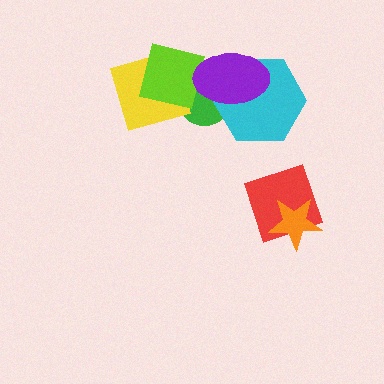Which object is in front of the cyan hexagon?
The purple ellipse is in front of the cyan hexagon.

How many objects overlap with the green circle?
4 objects overlap with the green circle.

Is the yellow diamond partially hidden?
Yes, it is partially covered by another shape.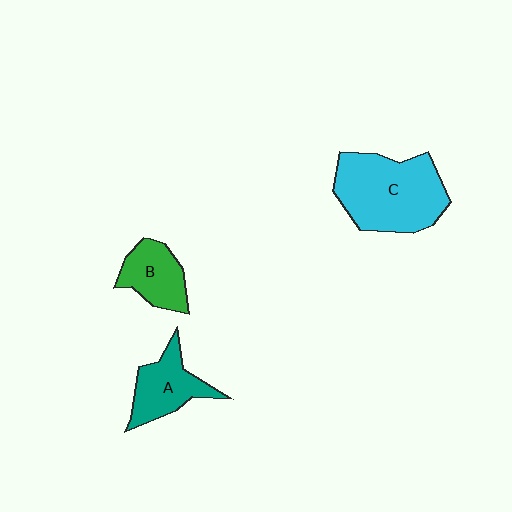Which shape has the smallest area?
Shape B (green).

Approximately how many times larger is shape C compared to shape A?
Approximately 1.9 times.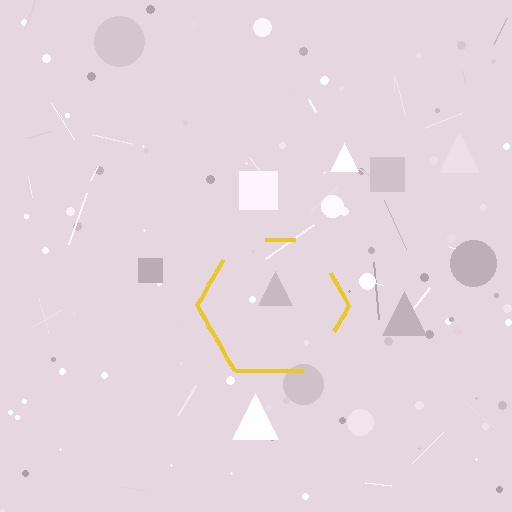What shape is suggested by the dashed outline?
The dashed outline suggests a hexagon.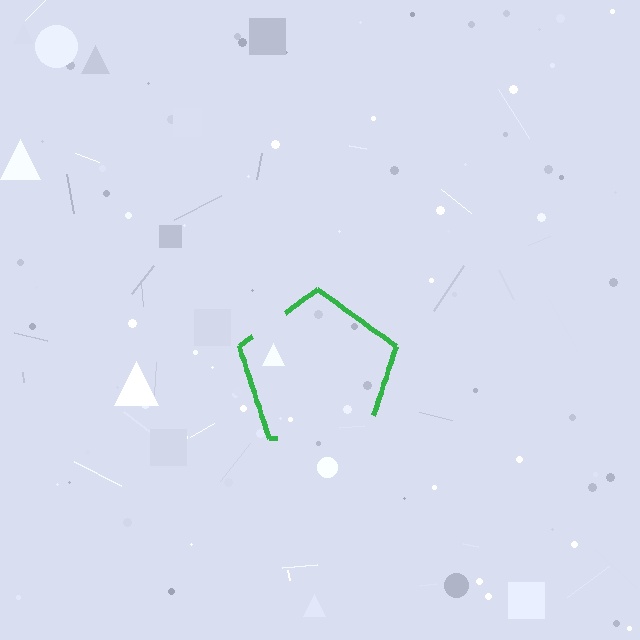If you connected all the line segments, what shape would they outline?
They would outline a pentagon.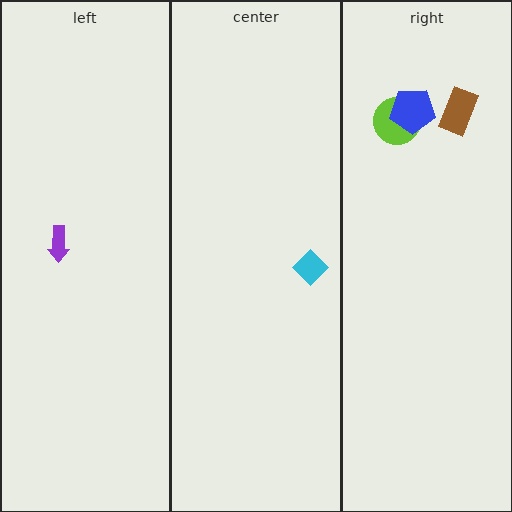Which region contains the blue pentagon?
The right region.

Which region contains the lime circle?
The right region.